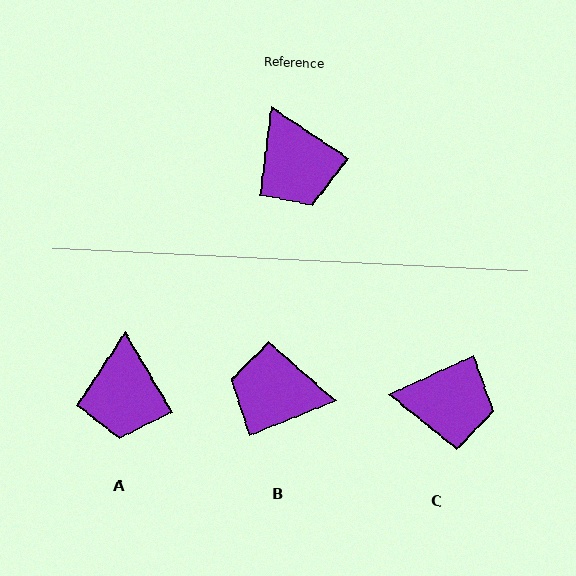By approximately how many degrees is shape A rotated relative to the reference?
Approximately 26 degrees clockwise.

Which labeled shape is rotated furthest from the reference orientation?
B, about 124 degrees away.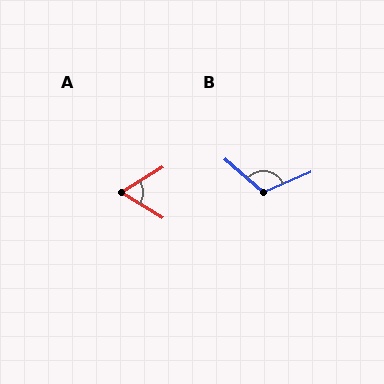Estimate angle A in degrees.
Approximately 63 degrees.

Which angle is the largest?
B, at approximately 115 degrees.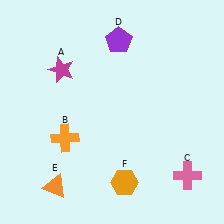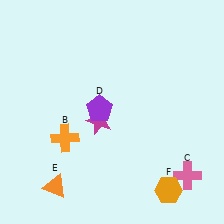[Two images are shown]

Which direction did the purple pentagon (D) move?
The purple pentagon (D) moved down.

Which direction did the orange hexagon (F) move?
The orange hexagon (F) moved right.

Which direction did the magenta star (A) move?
The magenta star (A) moved down.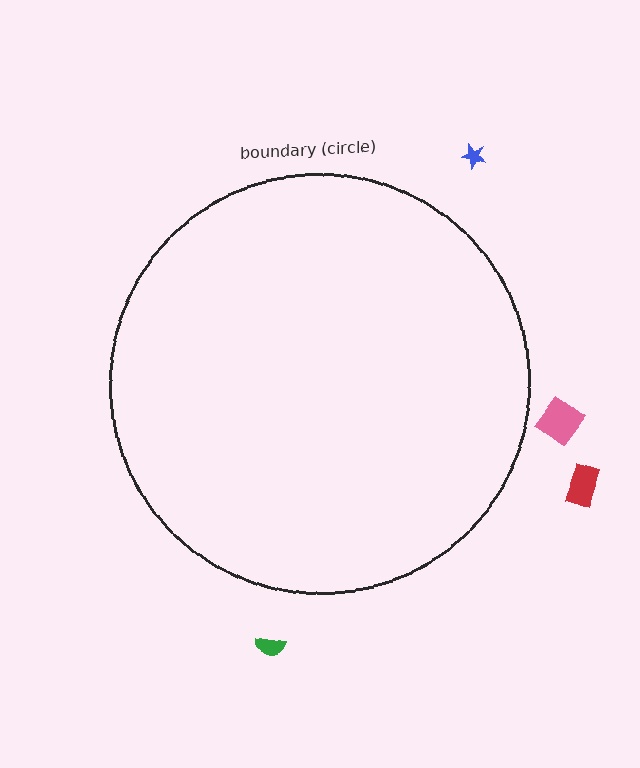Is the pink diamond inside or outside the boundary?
Outside.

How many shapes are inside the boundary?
0 inside, 4 outside.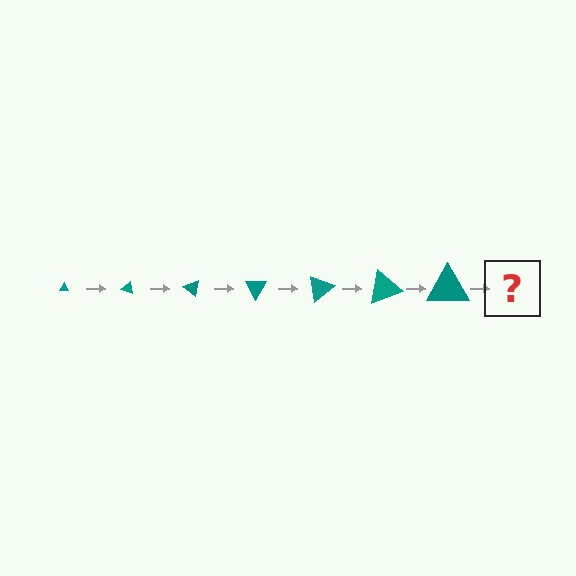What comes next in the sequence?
The next element should be a triangle, larger than the previous one and rotated 140 degrees from the start.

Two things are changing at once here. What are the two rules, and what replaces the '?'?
The two rules are that the triangle grows larger each step and it rotates 20 degrees each step. The '?' should be a triangle, larger than the previous one and rotated 140 degrees from the start.